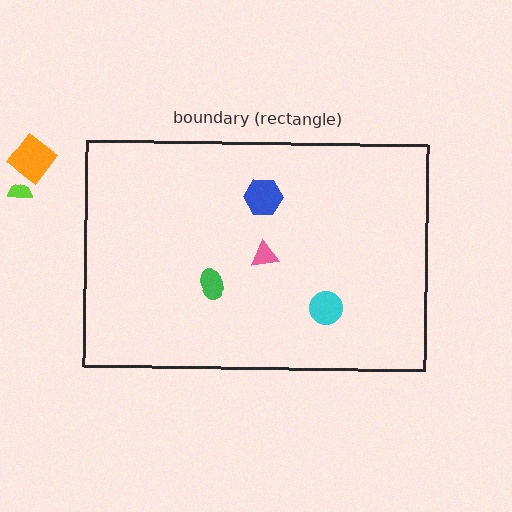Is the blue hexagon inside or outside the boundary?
Inside.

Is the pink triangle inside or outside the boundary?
Inside.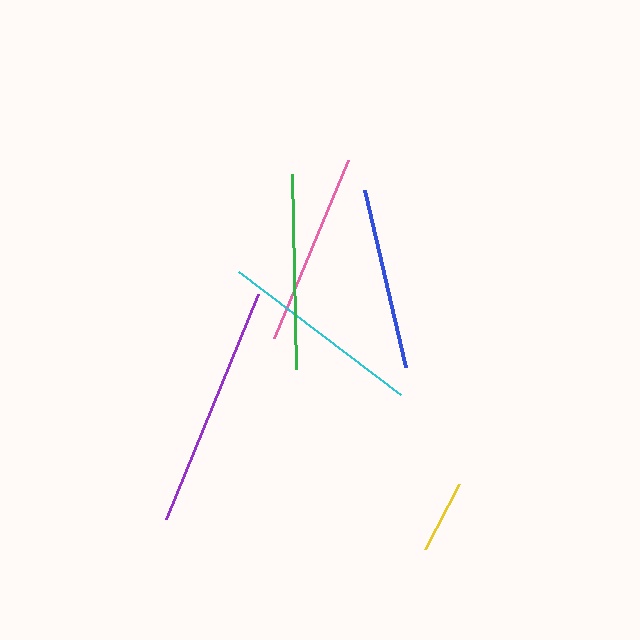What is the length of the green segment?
The green segment is approximately 195 pixels long.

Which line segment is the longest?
The purple line is the longest at approximately 243 pixels.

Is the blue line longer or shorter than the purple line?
The purple line is longer than the blue line.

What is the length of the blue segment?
The blue segment is approximately 181 pixels long.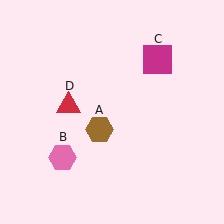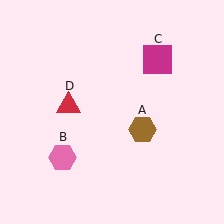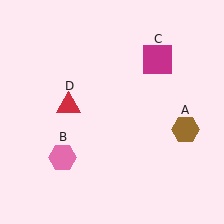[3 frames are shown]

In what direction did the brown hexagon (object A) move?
The brown hexagon (object A) moved right.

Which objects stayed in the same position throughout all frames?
Pink hexagon (object B) and magenta square (object C) and red triangle (object D) remained stationary.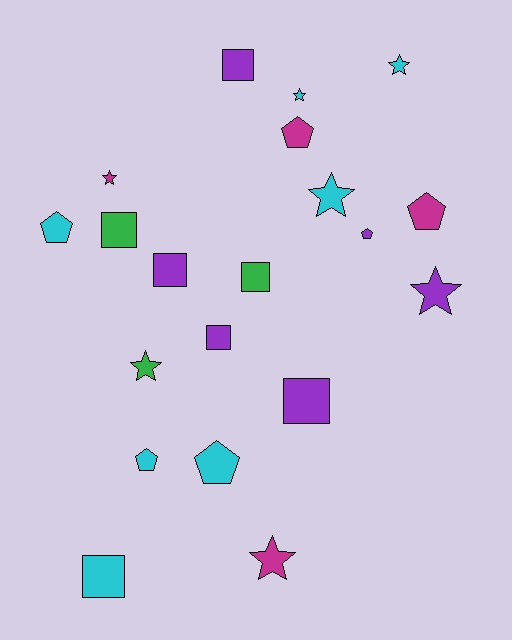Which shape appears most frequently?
Square, with 7 objects.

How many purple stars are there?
There is 1 purple star.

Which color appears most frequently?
Cyan, with 7 objects.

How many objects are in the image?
There are 20 objects.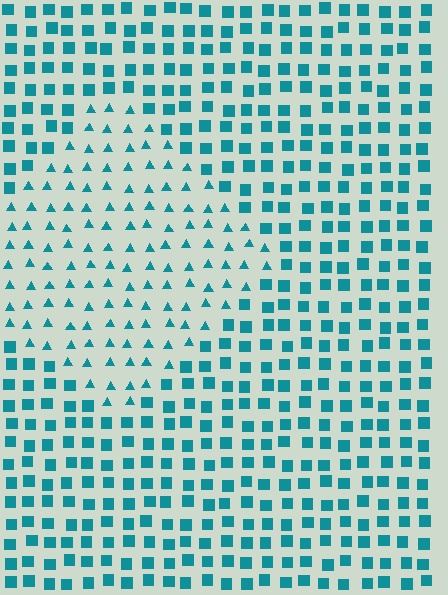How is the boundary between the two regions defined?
The boundary is defined by a change in element shape: triangles inside vs. squares outside. All elements share the same color and spacing.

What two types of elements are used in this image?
The image uses triangles inside the diamond region and squares outside it.